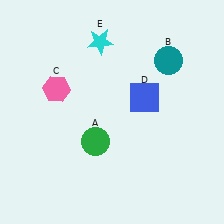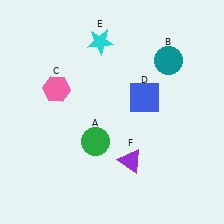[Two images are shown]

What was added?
A purple triangle (F) was added in Image 2.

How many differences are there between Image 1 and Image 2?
There is 1 difference between the two images.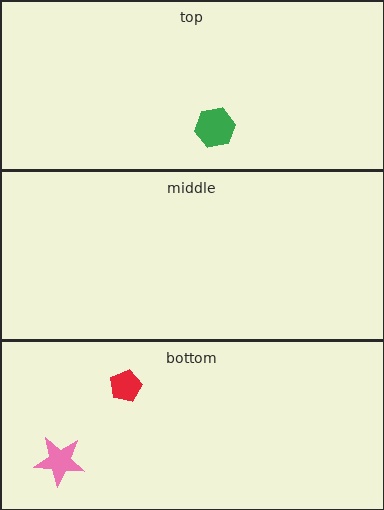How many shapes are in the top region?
1.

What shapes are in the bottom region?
The pink star, the red pentagon.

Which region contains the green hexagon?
The top region.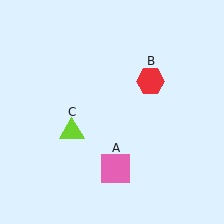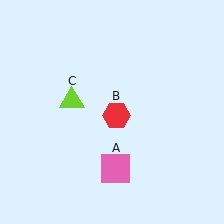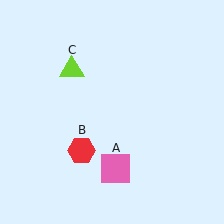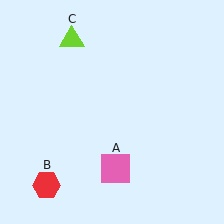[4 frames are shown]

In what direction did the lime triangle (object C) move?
The lime triangle (object C) moved up.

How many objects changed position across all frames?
2 objects changed position: red hexagon (object B), lime triangle (object C).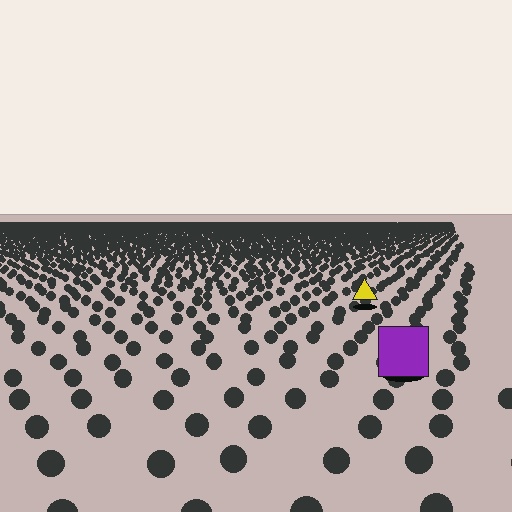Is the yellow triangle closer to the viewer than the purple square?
No. The purple square is closer — you can tell from the texture gradient: the ground texture is coarser near it.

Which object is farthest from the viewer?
The yellow triangle is farthest from the viewer. It appears smaller and the ground texture around it is denser.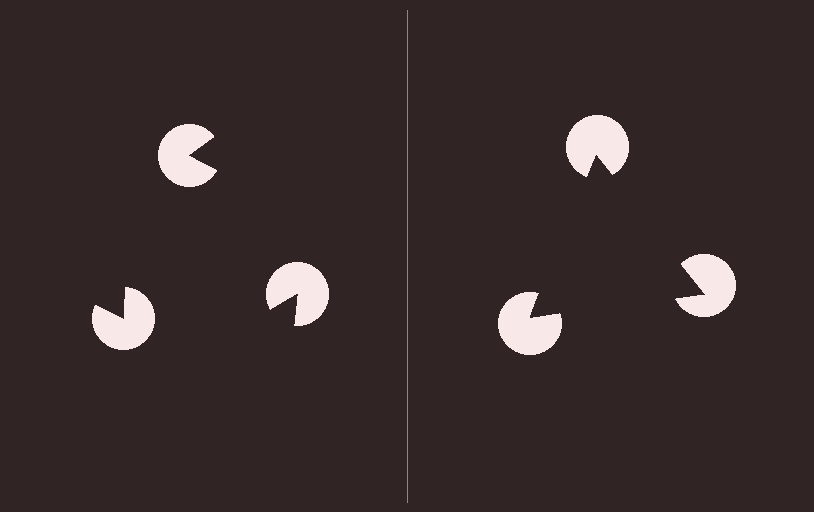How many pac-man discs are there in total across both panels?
6 — 3 on each side.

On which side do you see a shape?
An illusory triangle appears on the right side. On the left side the wedge cuts are rotated, so no coherent shape forms.